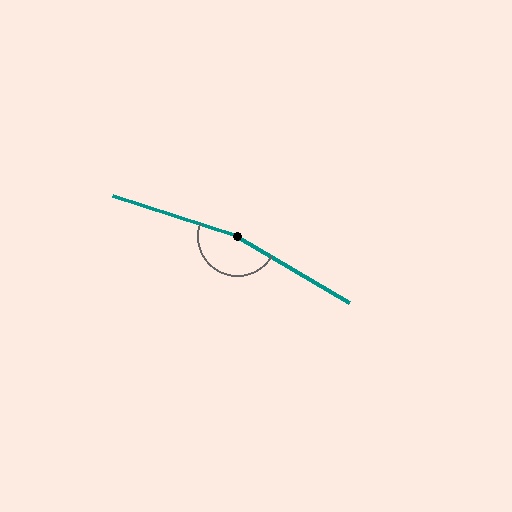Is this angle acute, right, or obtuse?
It is obtuse.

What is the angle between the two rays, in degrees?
Approximately 168 degrees.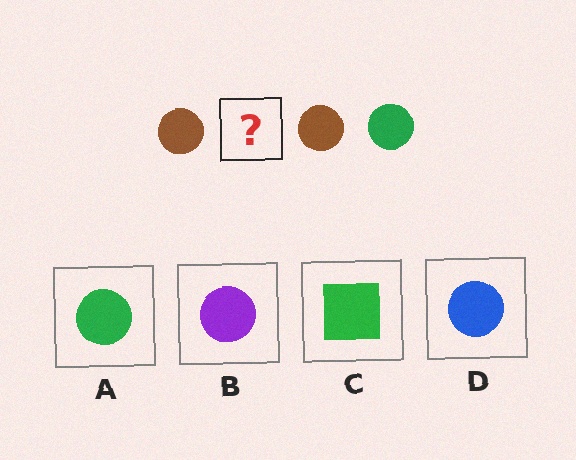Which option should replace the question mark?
Option A.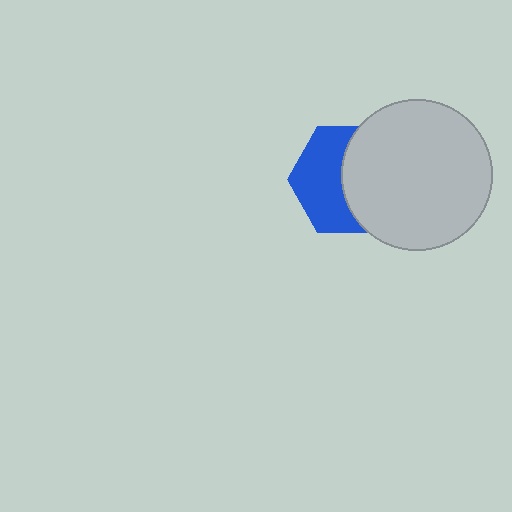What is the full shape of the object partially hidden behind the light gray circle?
The partially hidden object is a blue hexagon.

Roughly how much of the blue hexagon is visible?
About half of it is visible (roughly 50%).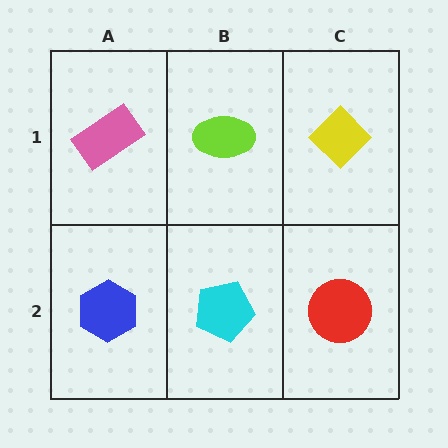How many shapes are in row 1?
3 shapes.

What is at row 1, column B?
A lime ellipse.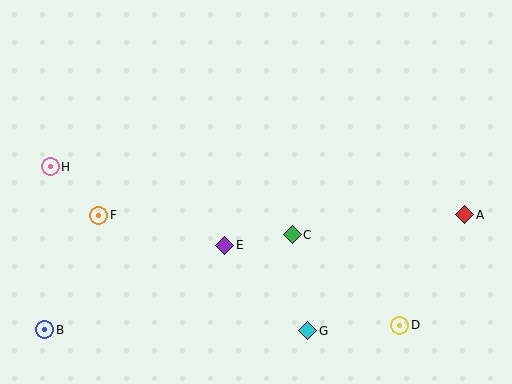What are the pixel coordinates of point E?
Point E is at (225, 245).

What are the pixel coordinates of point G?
Point G is at (308, 331).